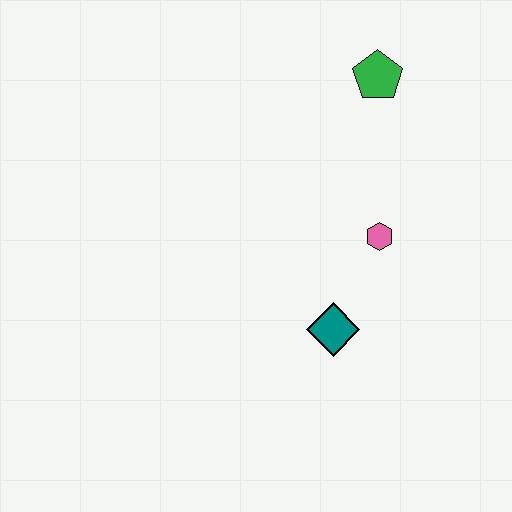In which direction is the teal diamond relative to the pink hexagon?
The teal diamond is below the pink hexagon.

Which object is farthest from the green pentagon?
The teal diamond is farthest from the green pentagon.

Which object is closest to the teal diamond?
The pink hexagon is closest to the teal diamond.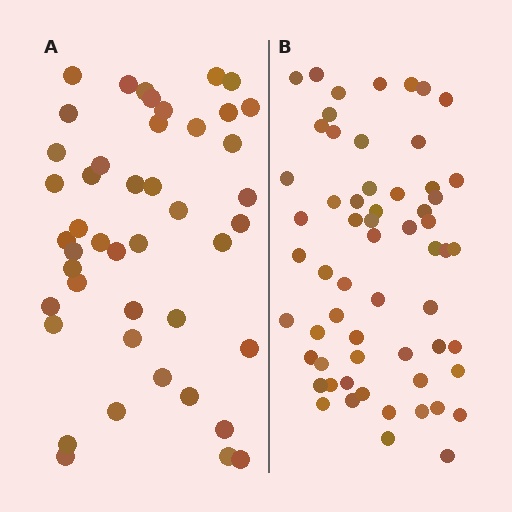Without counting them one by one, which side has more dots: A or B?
Region B (the right region) has more dots.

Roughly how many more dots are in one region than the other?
Region B has approximately 15 more dots than region A.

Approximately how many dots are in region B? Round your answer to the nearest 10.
About 60 dots.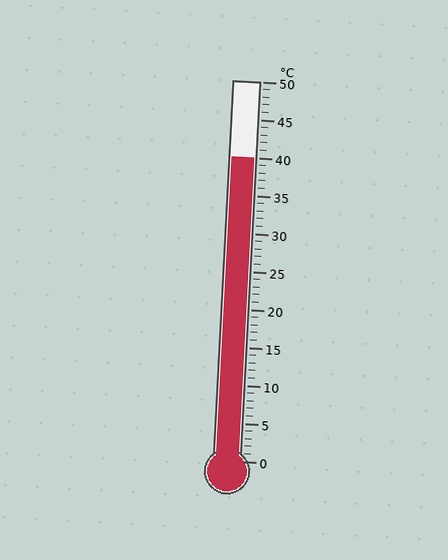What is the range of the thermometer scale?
The thermometer scale ranges from 0°C to 50°C.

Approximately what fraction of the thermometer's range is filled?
The thermometer is filled to approximately 80% of its range.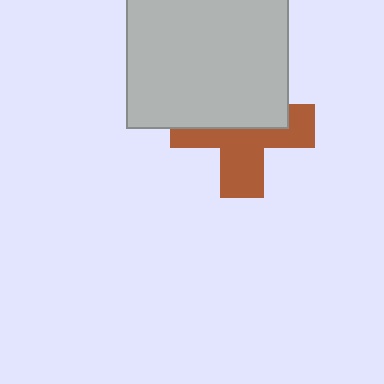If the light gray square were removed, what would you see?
You would see the complete brown cross.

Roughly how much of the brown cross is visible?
About half of it is visible (roughly 51%).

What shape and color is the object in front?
The object in front is a light gray square.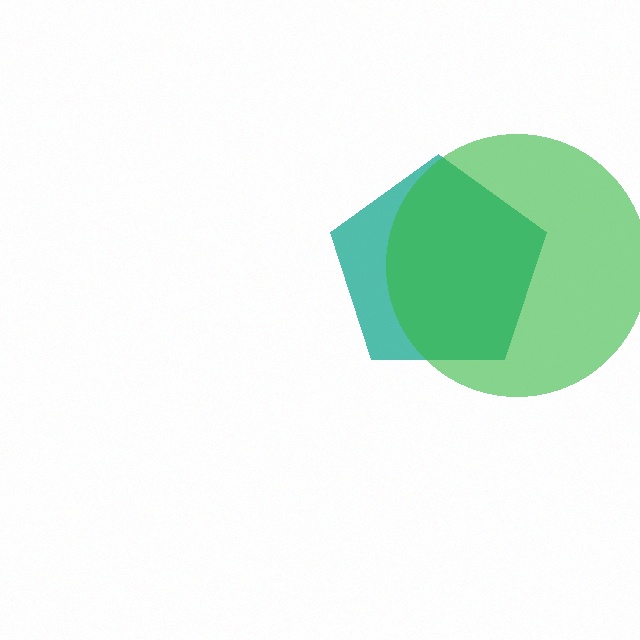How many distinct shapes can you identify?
There are 2 distinct shapes: a teal pentagon, a green circle.